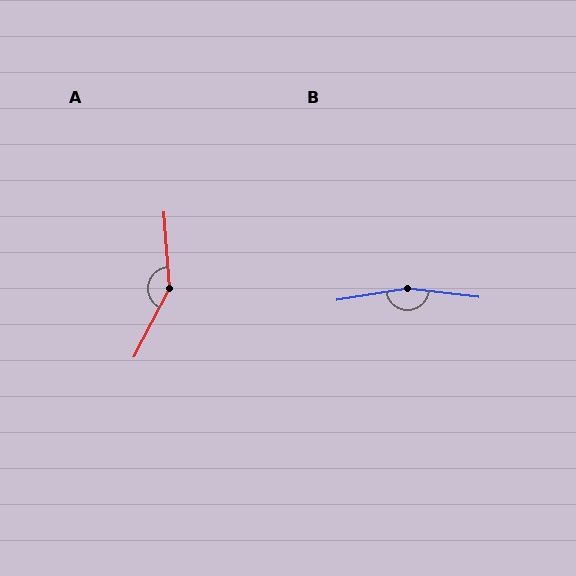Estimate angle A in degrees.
Approximately 149 degrees.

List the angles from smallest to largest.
A (149°), B (164°).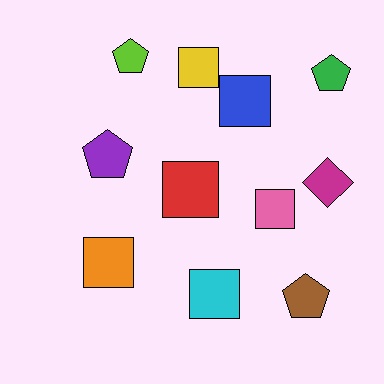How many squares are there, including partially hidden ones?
There are 6 squares.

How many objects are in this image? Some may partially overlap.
There are 11 objects.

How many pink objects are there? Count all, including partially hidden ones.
There is 1 pink object.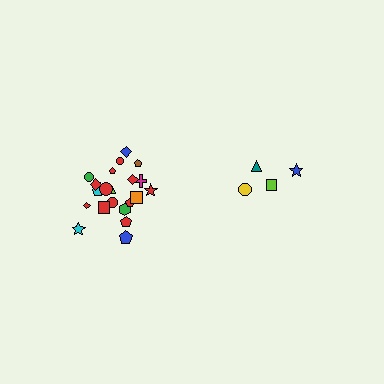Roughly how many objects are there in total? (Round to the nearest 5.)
Roughly 25 objects in total.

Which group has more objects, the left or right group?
The left group.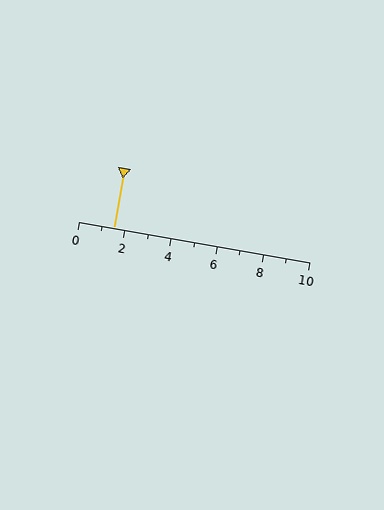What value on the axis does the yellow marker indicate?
The marker indicates approximately 1.5.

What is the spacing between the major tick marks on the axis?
The major ticks are spaced 2 apart.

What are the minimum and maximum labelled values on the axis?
The axis runs from 0 to 10.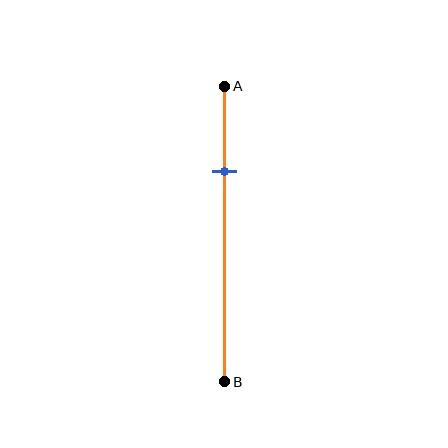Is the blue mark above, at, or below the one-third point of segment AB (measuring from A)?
The blue mark is above the one-third point of segment AB.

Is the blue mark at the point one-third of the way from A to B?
No, the mark is at about 30% from A, not at the 33% one-third point.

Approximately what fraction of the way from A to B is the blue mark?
The blue mark is approximately 30% of the way from A to B.